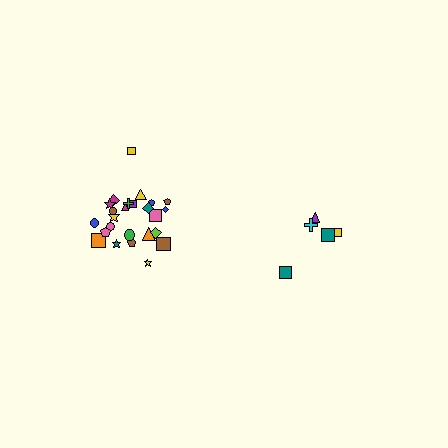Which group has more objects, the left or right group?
The left group.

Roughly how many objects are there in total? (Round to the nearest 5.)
Roughly 30 objects in total.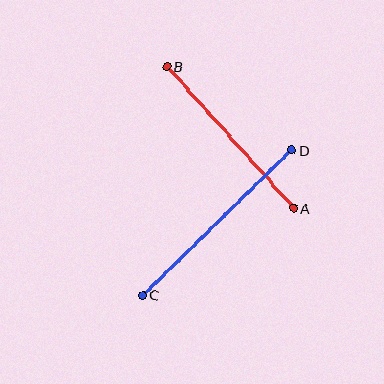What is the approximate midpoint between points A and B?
The midpoint is at approximately (230, 137) pixels.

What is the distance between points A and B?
The distance is approximately 190 pixels.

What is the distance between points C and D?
The distance is approximately 208 pixels.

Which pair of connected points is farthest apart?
Points C and D are farthest apart.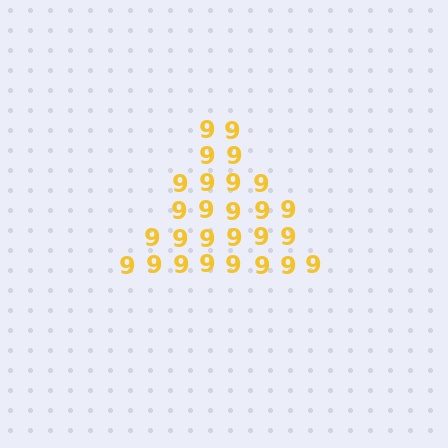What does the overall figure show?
The overall figure shows a triangle.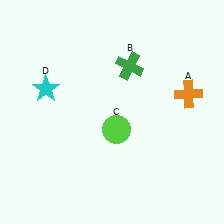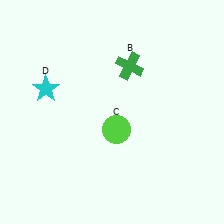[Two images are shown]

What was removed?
The orange cross (A) was removed in Image 2.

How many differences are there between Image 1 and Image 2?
There is 1 difference between the two images.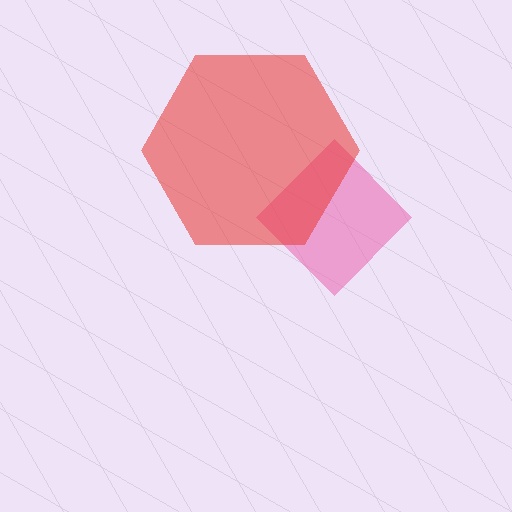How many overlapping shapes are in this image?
There are 2 overlapping shapes in the image.